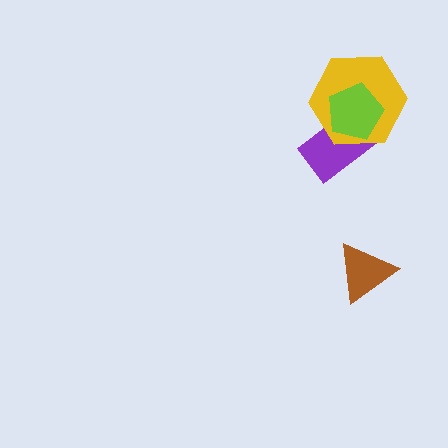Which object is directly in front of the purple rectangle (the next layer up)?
The yellow hexagon is directly in front of the purple rectangle.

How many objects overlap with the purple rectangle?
2 objects overlap with the purple rectangle.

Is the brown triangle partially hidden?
No, no other shape covers it.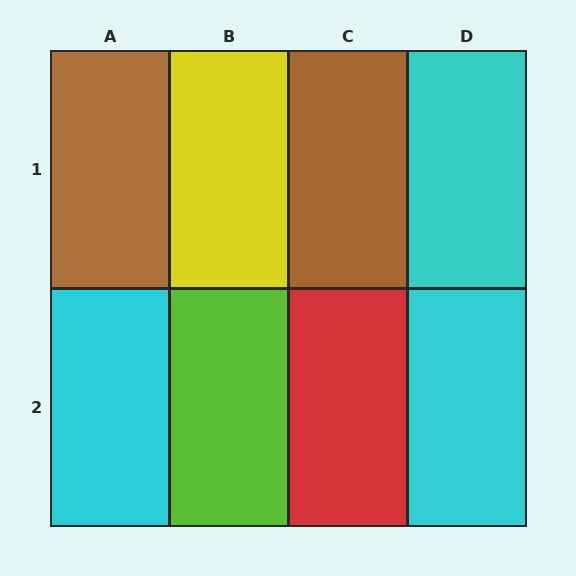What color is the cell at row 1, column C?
Brown.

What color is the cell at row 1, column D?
Cyan.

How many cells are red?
1 cell is red.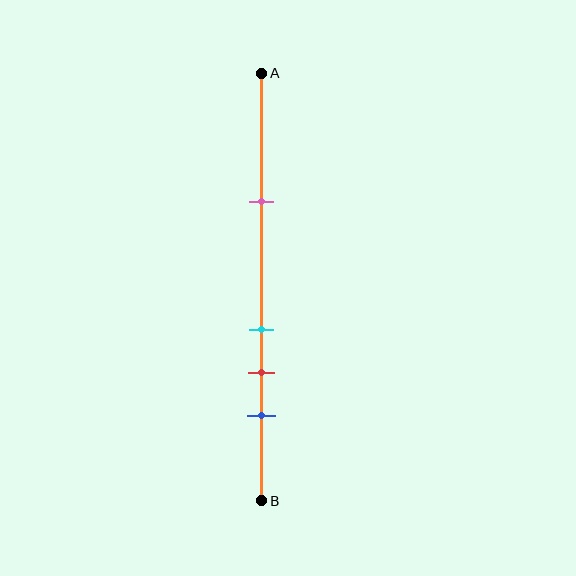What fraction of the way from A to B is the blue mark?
The blue mark is approximately 80% (0.8) of the way from A to B.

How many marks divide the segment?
There are 4 marks dividing the segment.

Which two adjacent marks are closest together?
The cyan and red marks are the closest adjacent pair.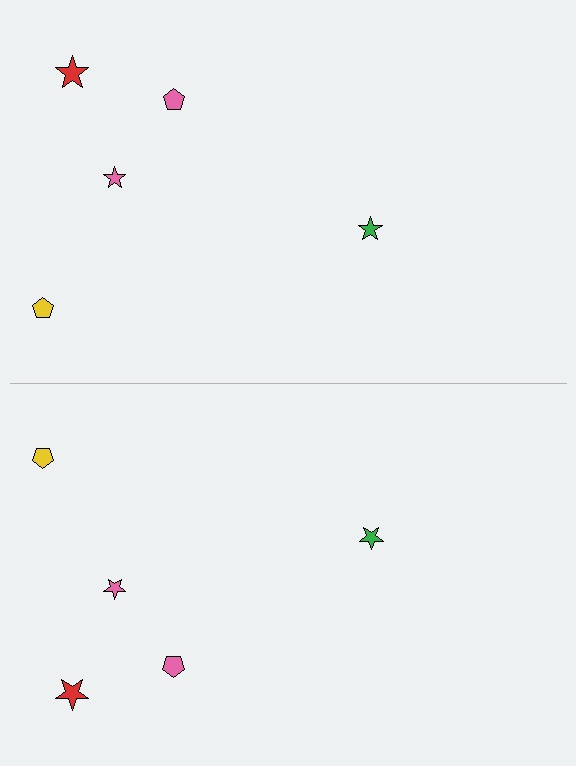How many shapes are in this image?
There are 10 shapes in this image.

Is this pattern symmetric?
Yes, this pattern has bilateral (reflection) symmetry.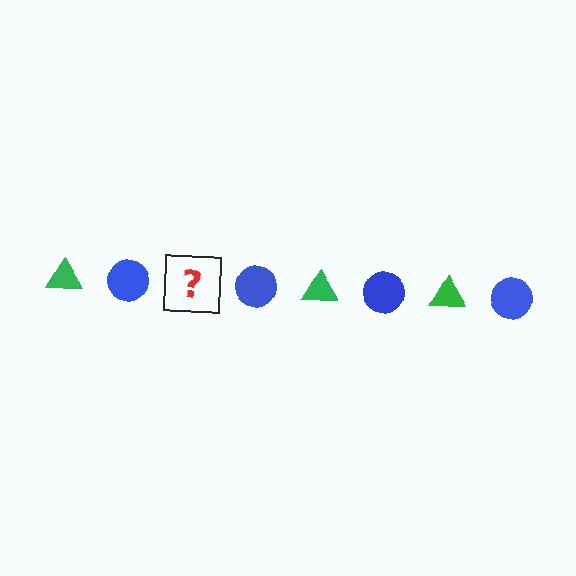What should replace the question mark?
The question mark should be replaced with a green triangle.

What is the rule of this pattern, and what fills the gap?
The rule is that the pattern alternates between green triangle and blue circle. The gap should be filled with a green triangle.